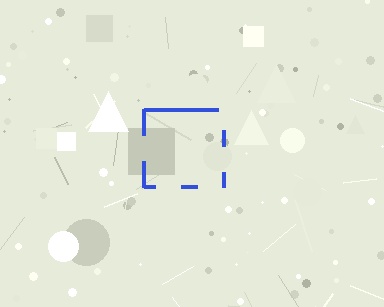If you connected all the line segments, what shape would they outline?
They would outline a square.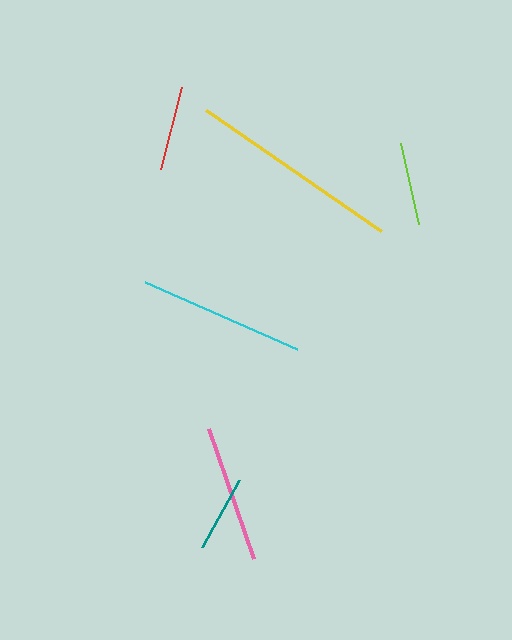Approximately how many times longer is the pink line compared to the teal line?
The pink line is approximately 1.8 times the length of the teal line.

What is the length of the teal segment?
The teal segment is approximately 76 pixels long.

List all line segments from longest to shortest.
From longest to shortest: yellow, cyan, pink, red, lime, teal.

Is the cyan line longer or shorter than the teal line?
The cyan line is longer than the teal line.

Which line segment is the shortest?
The teal line is the shortest at approximately 76 pixels.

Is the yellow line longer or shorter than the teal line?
The yellow line is longer than the teal line.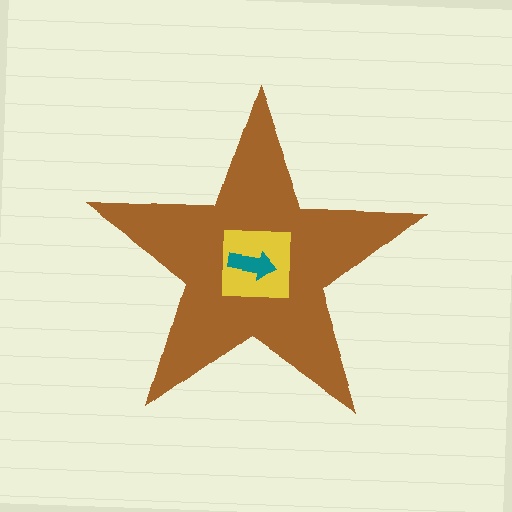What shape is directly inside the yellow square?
The teal arrow.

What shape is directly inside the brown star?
The yellow square.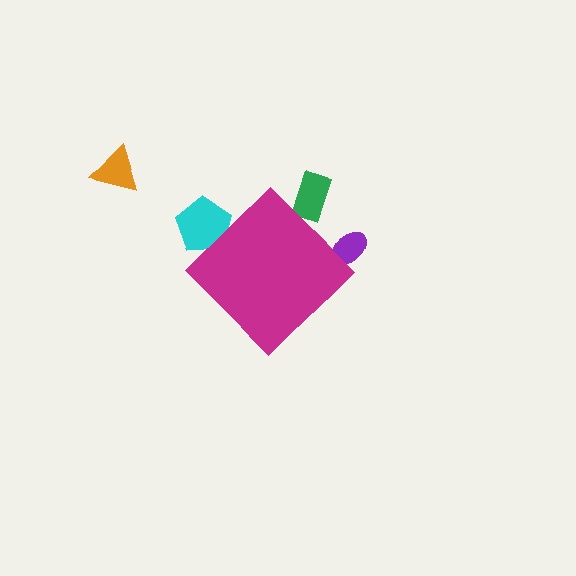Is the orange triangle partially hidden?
No, the orange triangle is fully visible.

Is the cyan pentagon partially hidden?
Yes, the cyan pentagon is partially hidden behind the magenta diamond.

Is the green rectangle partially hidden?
Yes, the green rectangle is partially hidden behind the magenta diamond.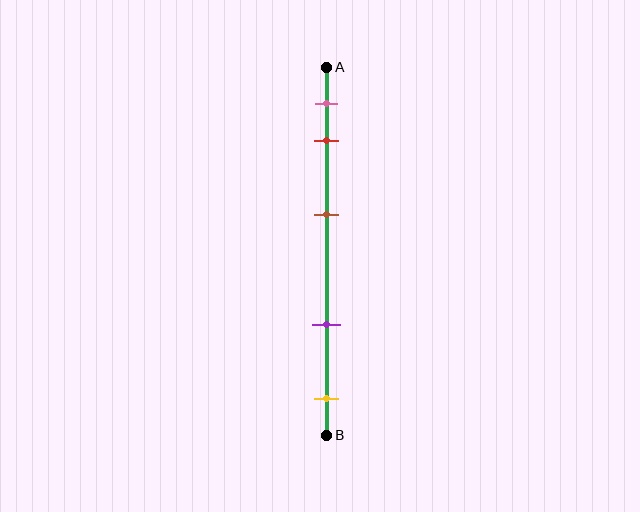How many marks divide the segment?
There are 5 marks dividing the segment.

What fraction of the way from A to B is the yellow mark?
The yellow mark is approximately 90% (0.9) of the way from A to B.